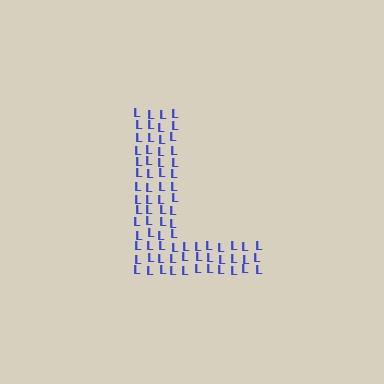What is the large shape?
The large shape is the letter L.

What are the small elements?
The small elements are letter L's.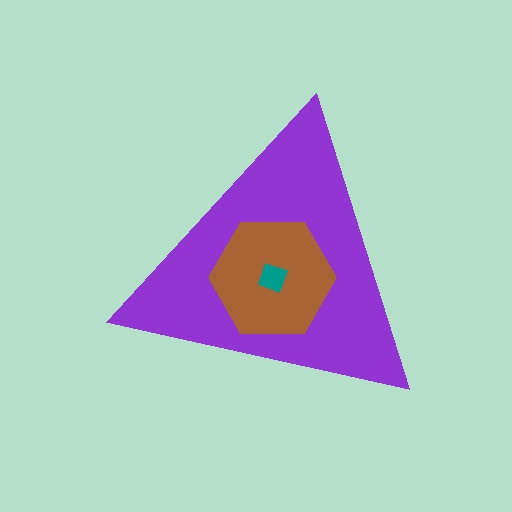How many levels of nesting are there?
3.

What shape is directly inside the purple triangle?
The brown hexagon.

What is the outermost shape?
The purple triangle.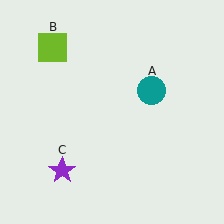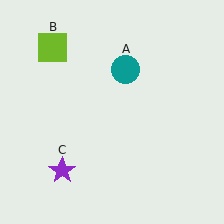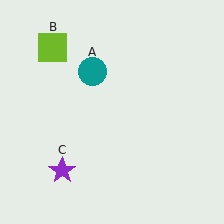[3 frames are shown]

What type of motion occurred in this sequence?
The teal circle (object A) rotated counterclockwise around the center of the scene.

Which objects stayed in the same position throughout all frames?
Lime square (object B) and purple star (object C) remained stationary.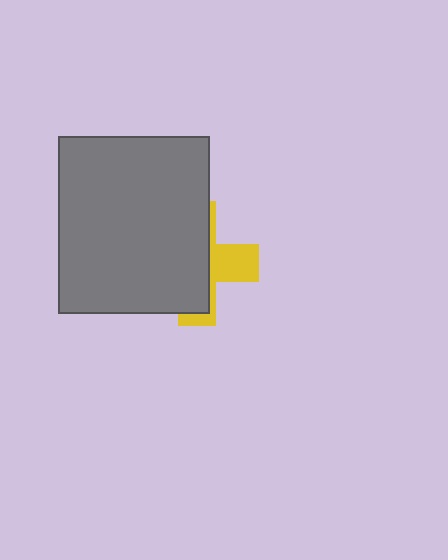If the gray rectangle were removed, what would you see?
You would see the complete yellow cross.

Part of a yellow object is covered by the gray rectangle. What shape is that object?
It is a cross.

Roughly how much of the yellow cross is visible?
A small part of it is visible (roughly 35%).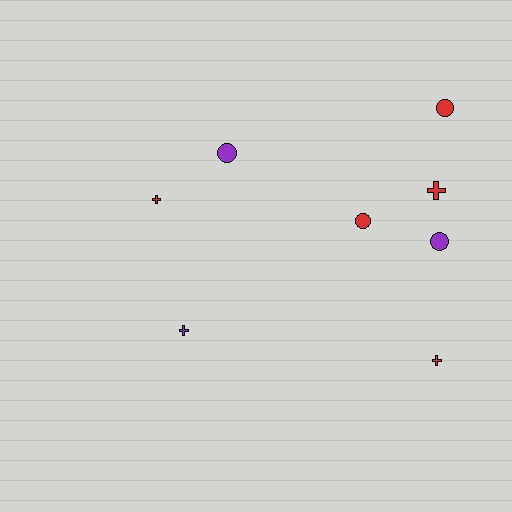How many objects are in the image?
There are 8 objects.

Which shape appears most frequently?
Cross, with 4 objects.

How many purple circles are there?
There are 2 purple circles.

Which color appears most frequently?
Red, with 5 objects.